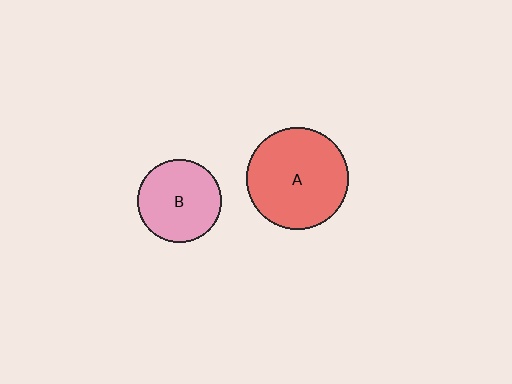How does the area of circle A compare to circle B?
Approximately 1.5 times.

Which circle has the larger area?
Circle A (red).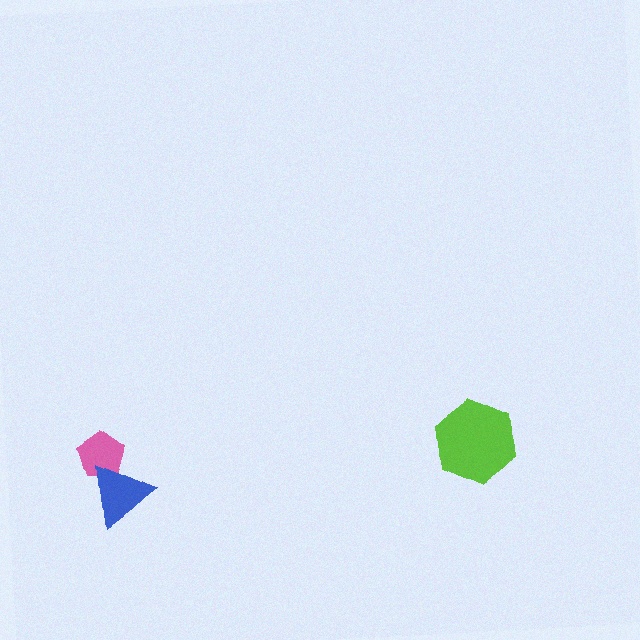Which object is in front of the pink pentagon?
The blue triangle is in front of the pink pentagon.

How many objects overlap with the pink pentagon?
1 object overlaps with the pink pentagon.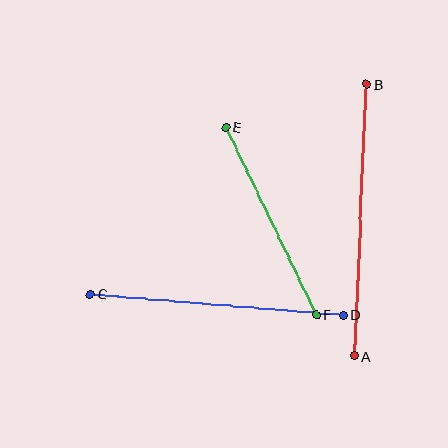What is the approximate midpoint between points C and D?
The midpoint is at approximately (217, 305) pixels.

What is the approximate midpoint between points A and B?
The midpoint is at approximately (361, 220) pixels.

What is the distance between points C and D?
The distance is approximately 254 pixels.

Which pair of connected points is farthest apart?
Points A and B are farthest apart.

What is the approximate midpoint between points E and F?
The midpoint is at approximately (271, 221) pixels.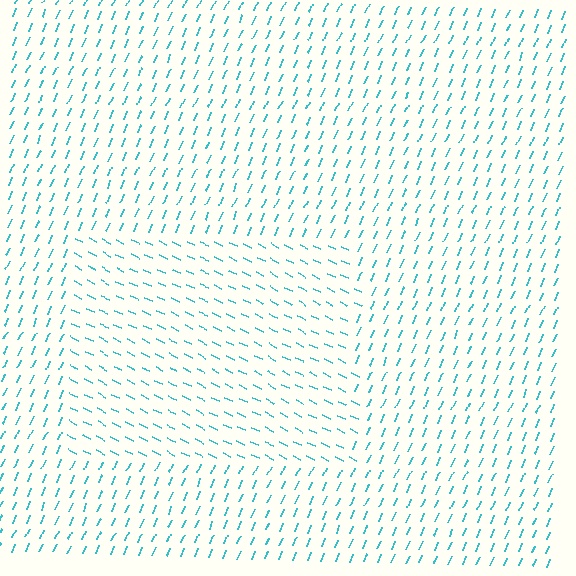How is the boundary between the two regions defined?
The boundary is defined purely by a change in line orientation (approximately 87 degrees difference). All lines are the same color and thickness.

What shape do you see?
I see a rectangle.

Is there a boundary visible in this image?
Yes, there is a texture boundary formed by a change in line orientation.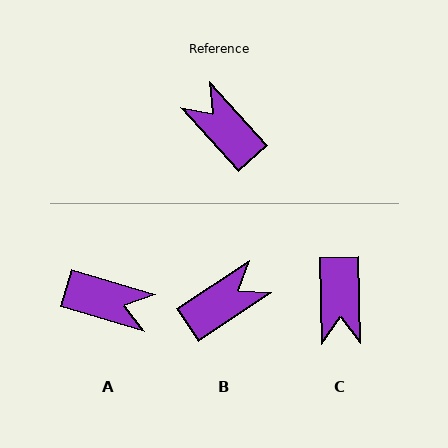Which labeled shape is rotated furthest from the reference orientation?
A, about 149 degrees away.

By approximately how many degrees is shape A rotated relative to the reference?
Approximately 149 degrees clockwise.